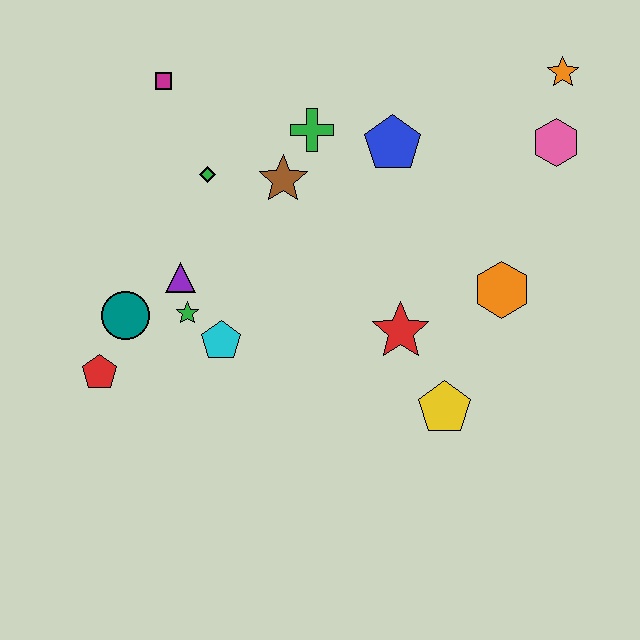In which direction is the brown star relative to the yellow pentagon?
The brown star is above the yellow pentagon.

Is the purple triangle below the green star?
No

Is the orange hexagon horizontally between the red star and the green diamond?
No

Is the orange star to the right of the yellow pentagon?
Yes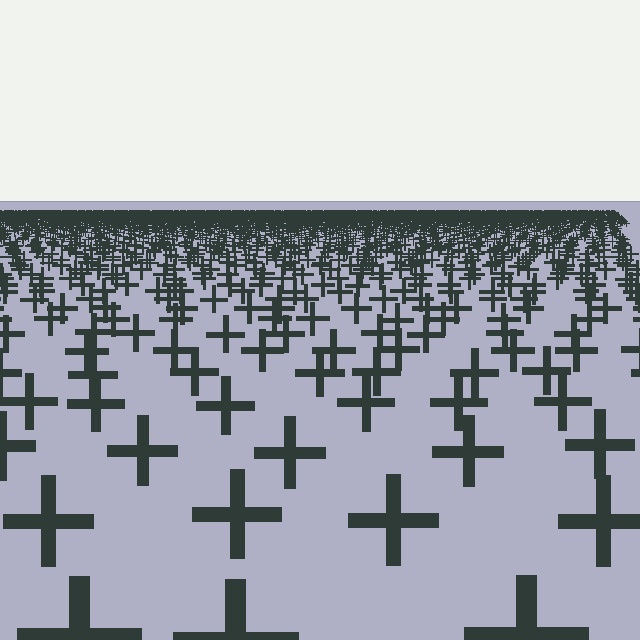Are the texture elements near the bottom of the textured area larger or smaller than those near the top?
Larger. Near the bottom, elements are closer to the viewer and appear at a bigger on-screen size.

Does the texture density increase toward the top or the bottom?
Density increases toward the top.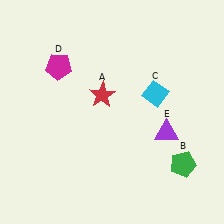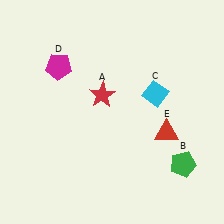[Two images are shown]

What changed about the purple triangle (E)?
In Image 1, E is purple. In Image 2, it changed to red.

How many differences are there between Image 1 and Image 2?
There is 1 difference between the two images.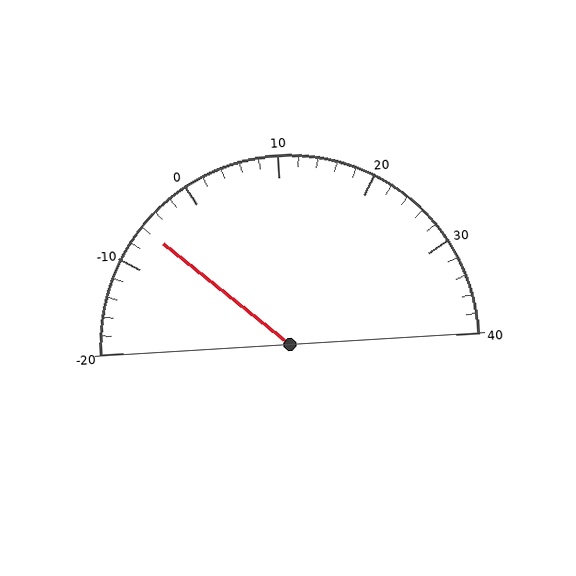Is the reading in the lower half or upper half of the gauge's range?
The reading is in the lower half of the range (-20 to 40).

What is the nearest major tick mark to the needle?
The nearest major tick mark is -10.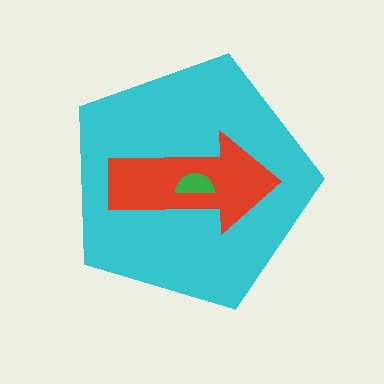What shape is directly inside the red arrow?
The green semicircle.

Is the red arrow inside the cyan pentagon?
Yes.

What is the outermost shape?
The cyan pentagon.